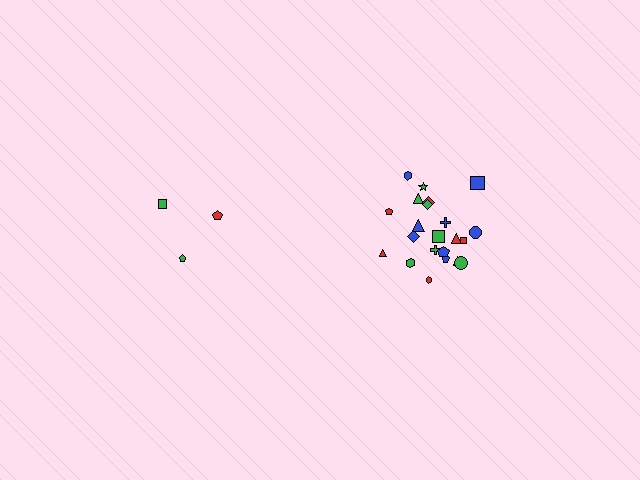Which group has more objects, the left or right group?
The right group.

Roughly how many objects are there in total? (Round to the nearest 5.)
Roughly 25 objects in total.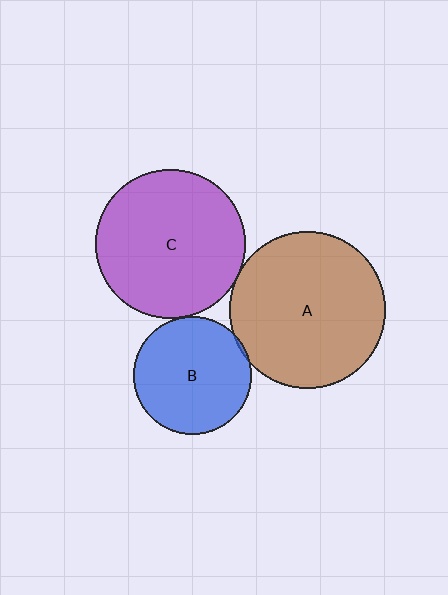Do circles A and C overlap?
Yes.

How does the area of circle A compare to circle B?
Approximately 1.8 times.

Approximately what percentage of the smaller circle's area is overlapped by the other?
Approximately 5%.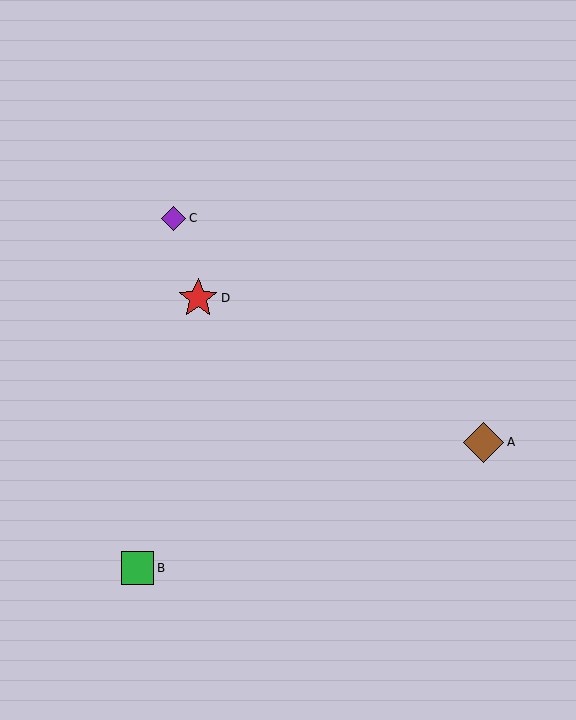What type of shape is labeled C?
Shape C is a purple diamond.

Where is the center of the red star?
The center of the red star is at (198, 298).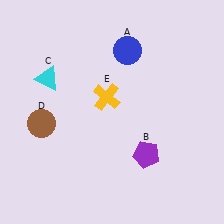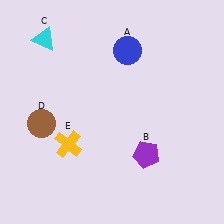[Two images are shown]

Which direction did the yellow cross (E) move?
The yellow cross (E) moved down.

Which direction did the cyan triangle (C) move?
The cyan triangle (C) moved up.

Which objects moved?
The objects that moved are: the cyan triangle (C), the yellow cross (E).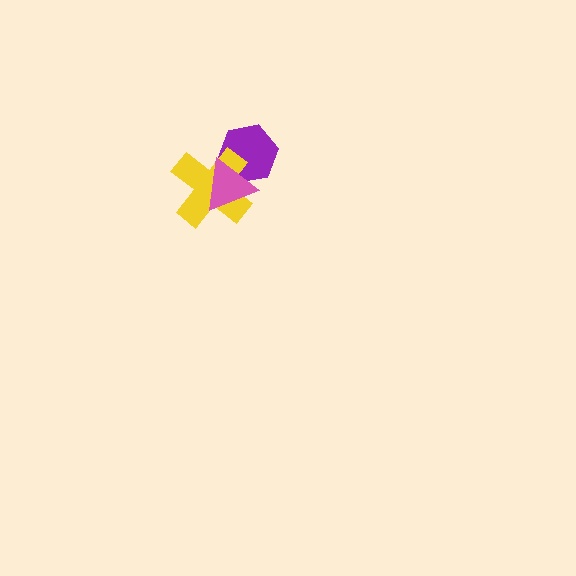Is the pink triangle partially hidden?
No, no other shape covers it.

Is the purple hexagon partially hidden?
Yes, it is partially covered by another shape.